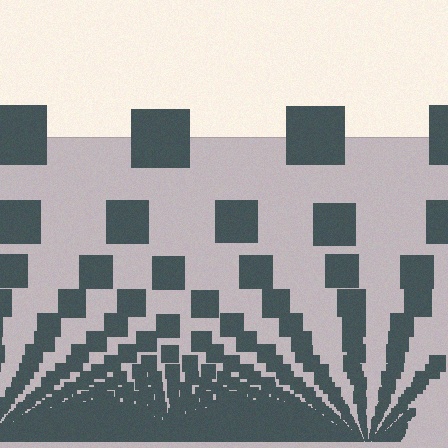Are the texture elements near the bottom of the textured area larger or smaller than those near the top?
Smaller. The gradient is inverted — elements near the bottom are smaller and denser.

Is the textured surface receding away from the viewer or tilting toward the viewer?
The surface appears to tilt toward the viewer. Texture elements get larger and sparser toward the top.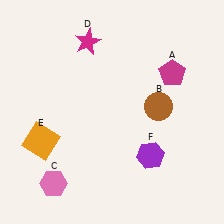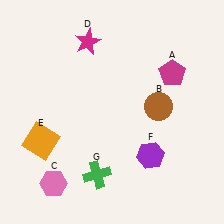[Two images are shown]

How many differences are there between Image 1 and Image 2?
There is 1 difference between the two images.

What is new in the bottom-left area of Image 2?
A green cross (G) was added in the bottom-left area of Image 2.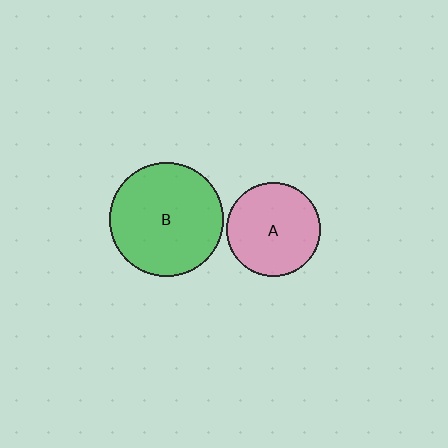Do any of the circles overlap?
No, none of the circles overlap.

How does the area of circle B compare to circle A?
Approximately 1.5 times.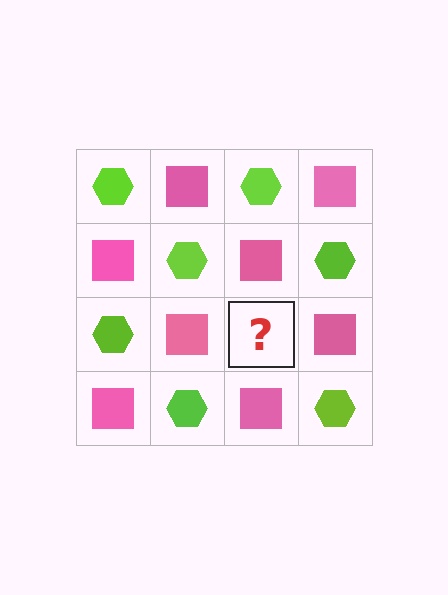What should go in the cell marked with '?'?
The missing cell should contain a lime hexagon.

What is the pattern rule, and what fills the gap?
The rule is that it alternates lime hexagon and pink square in a checkerboard pattern. The gap should be filled with a lime hexagon.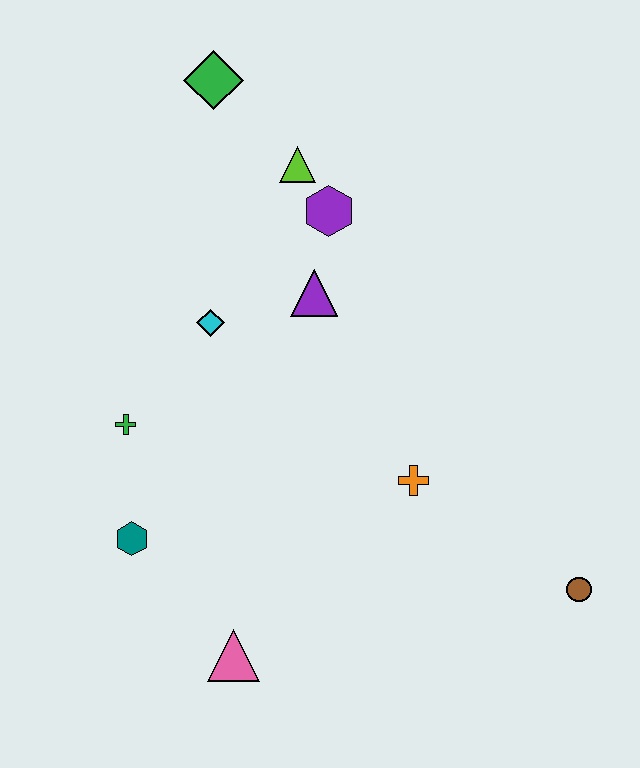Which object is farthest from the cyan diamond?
The brown circle is farthest from the cyan diamond.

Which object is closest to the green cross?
The teal hexagon is closest to the green cross.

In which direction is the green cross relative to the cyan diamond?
The green cross is below the cyan diamond.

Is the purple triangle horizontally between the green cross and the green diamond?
No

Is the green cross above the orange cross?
Yes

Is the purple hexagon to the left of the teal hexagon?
No